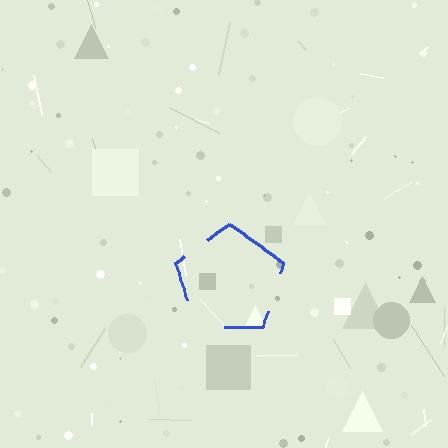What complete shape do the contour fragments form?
The contour fragments form a pentagon.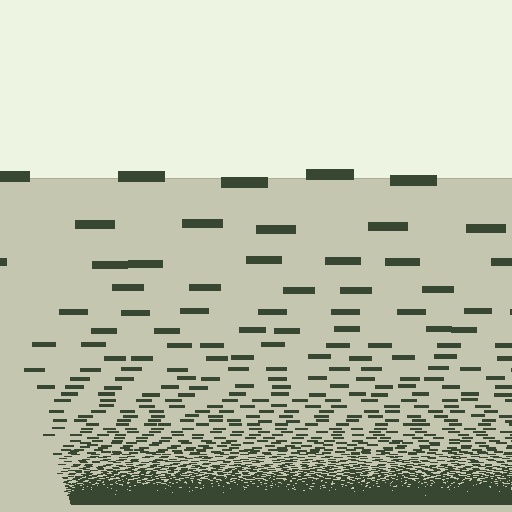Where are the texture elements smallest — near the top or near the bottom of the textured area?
Near the bottom.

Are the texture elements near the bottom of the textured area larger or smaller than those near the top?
Smaller. The gradient is inverted — elements near the bottom are smaller and denser.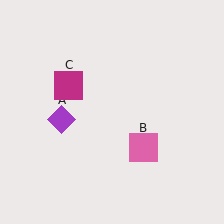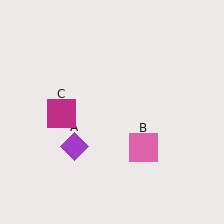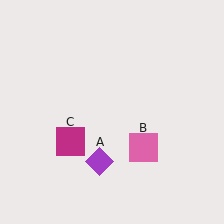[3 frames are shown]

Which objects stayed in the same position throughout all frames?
Pink square (object B) remained stationary.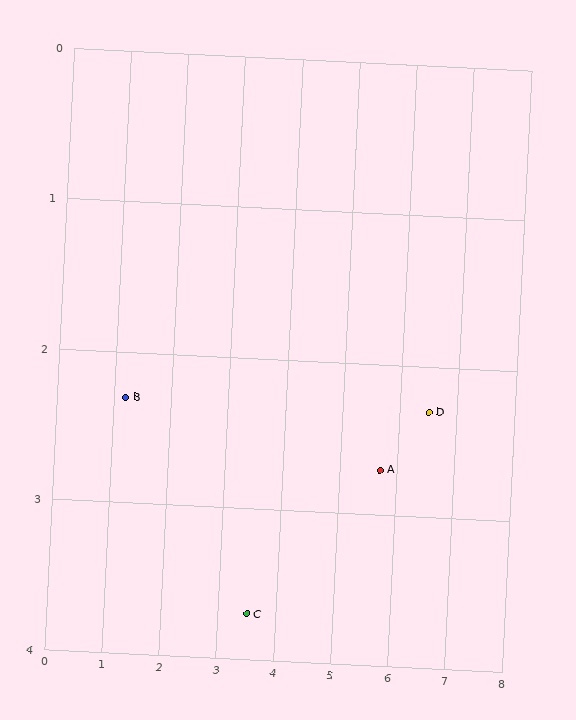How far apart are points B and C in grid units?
Points B and C are about 2.7 grid units apart.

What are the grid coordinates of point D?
Point D is at approximately (6.5, 2.3).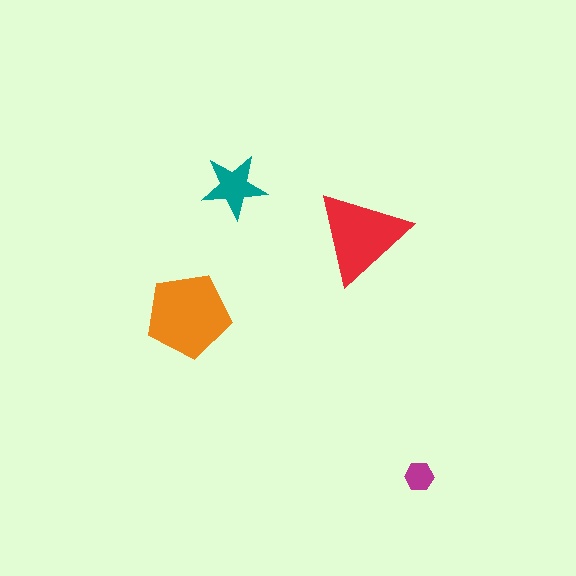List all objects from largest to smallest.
The orange pentagon, the red triangle, the teal star, the magenta hexagon.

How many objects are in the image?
There are 4 objects in the image.